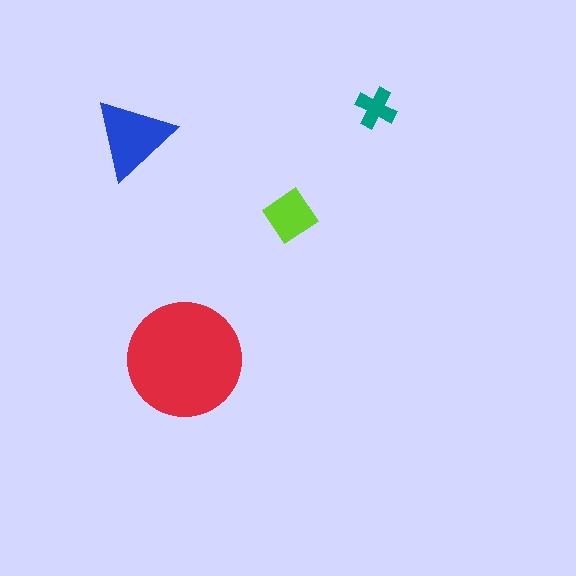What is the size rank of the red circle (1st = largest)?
1st.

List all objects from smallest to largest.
The teal cross, the lime diamond, the blue triangle, the red circle.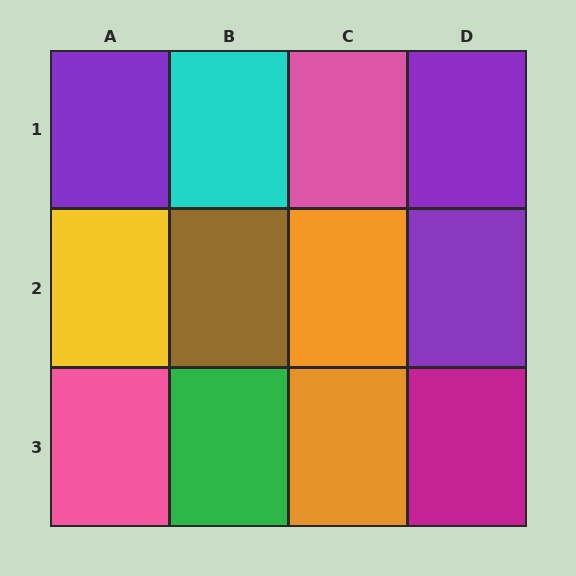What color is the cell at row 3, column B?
Green.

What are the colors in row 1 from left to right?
Purple, cyan, pink, purple.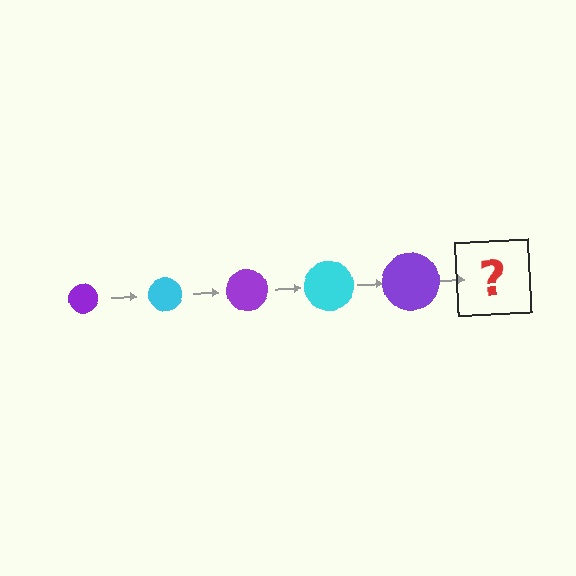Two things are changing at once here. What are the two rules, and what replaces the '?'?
The two rules are that the circle grows larger each step and the color cycles through purple and cyan. The '?' should be a cyan circle, larger than the previous one.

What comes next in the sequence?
The next element should be a cyan circle, larger than the previous one.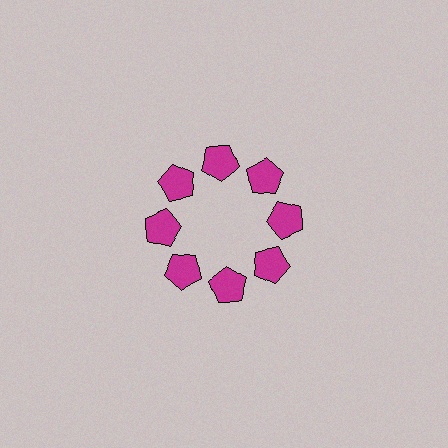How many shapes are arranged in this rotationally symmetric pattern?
There are 8 shapes, arranged in 8 groups of 1.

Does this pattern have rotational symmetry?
Yes, this pattern has 8-fold rotational symmetry. It looks the same after rotating 45 degrees around the center.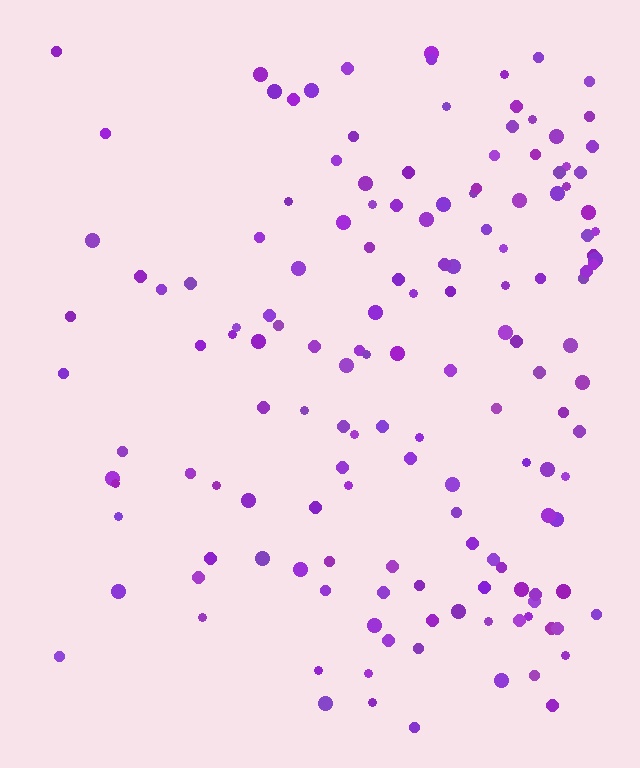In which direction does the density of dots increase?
From left to right, with the right side densest.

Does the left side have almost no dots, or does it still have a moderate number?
Still a moderate number, just noticeably fewer than the right.